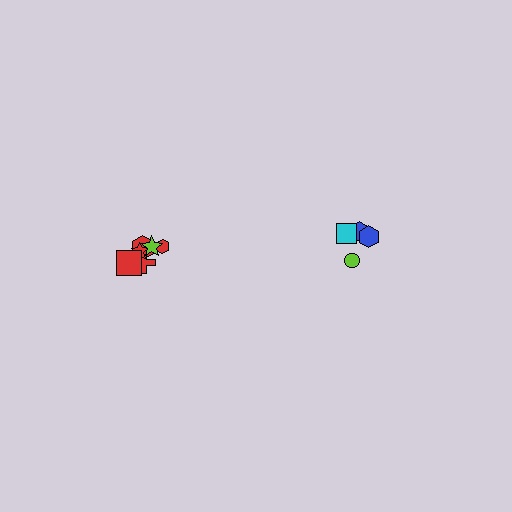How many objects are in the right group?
There are 4 objects.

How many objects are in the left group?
There are 6 objects.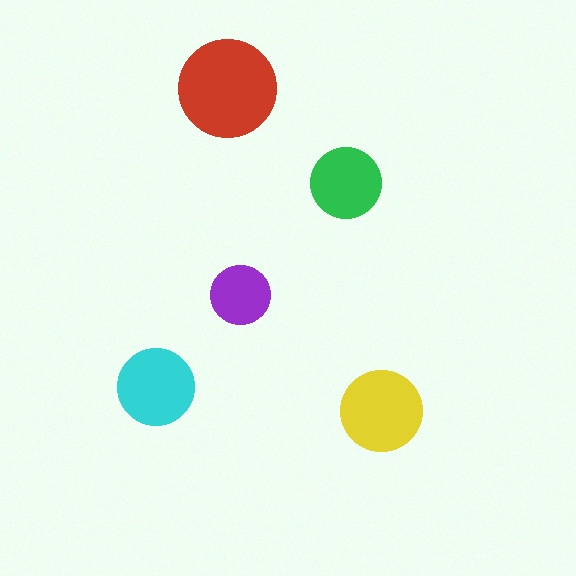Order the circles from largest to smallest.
the red one, the yellow one, the cyan one, the green one, the purple one.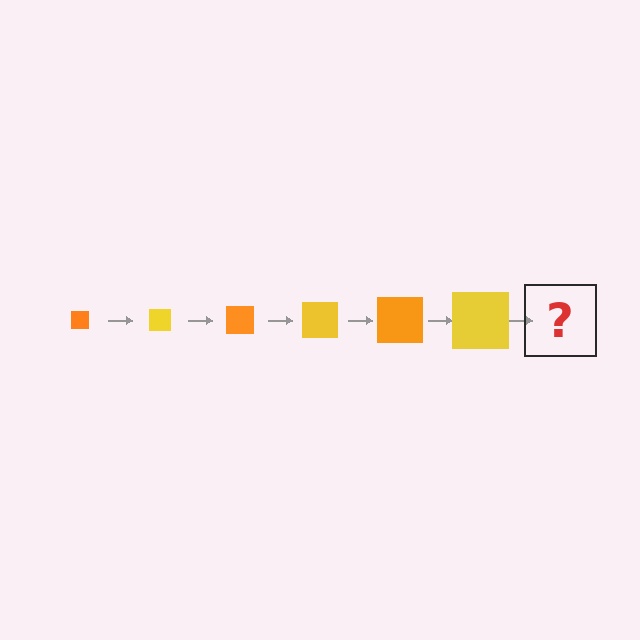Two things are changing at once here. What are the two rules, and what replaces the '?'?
The two rules are that the square grows larger each step and the color cycles through orange and yellow. The '?' should be an orange square, larger than the previous one.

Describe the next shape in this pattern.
It should be an orange square, larger than the previous one.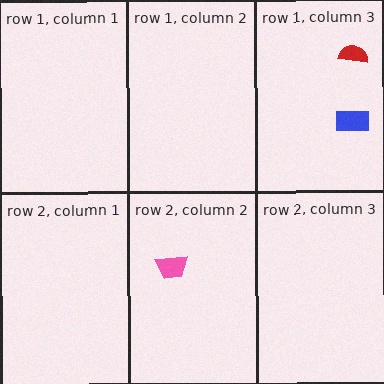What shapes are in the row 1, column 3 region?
The red semicircle, the blue rectangle.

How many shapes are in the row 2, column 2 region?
1.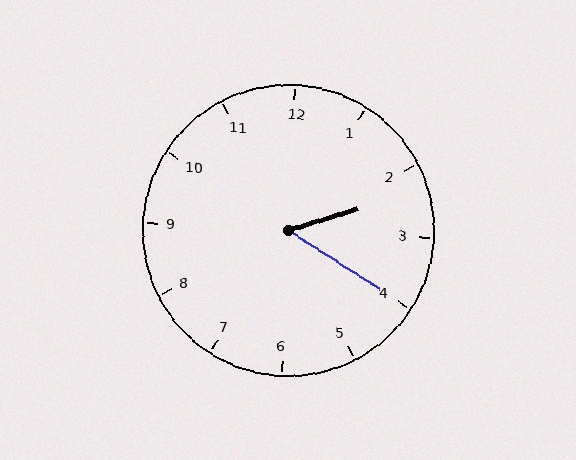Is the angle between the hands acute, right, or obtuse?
It is acute.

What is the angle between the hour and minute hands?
Approximately 50 degrees.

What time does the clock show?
2:20.